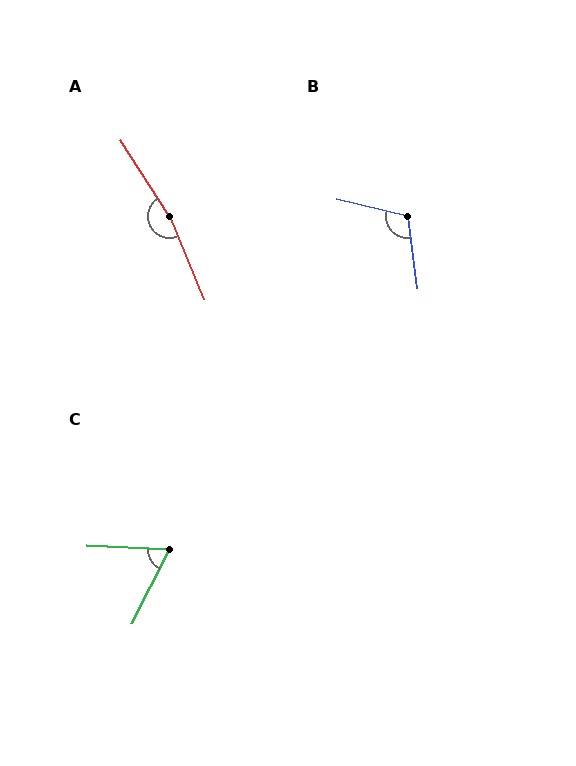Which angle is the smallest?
C, at approximately 65 degrees.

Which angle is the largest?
A, at approximately 170 degrees.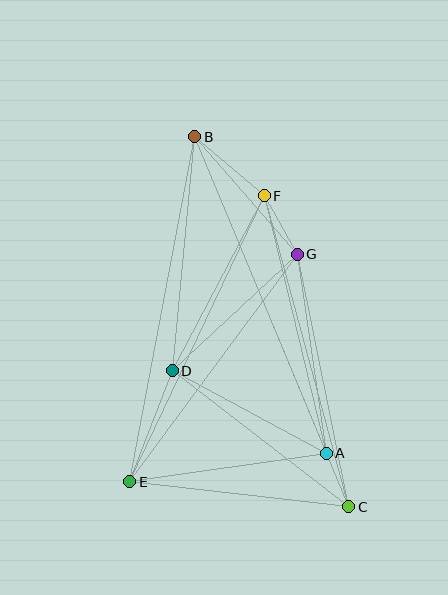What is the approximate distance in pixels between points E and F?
The distance between E and F is approximately 316 pixels.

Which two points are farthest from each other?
Points B and C are farthest from each other.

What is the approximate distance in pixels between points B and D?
The distance between B and D is approximately 235 pixels.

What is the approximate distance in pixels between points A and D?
The distance between A and D is approximately 175 pixels.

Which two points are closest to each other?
Points A and C are closest to each other.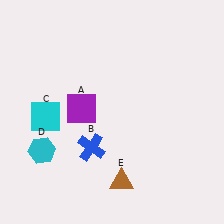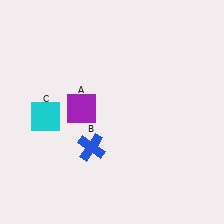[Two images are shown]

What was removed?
The brown triangle (E), the cyan hexagon (D) were removed in Image 2.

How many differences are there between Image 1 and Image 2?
There are 2 differences between the two images.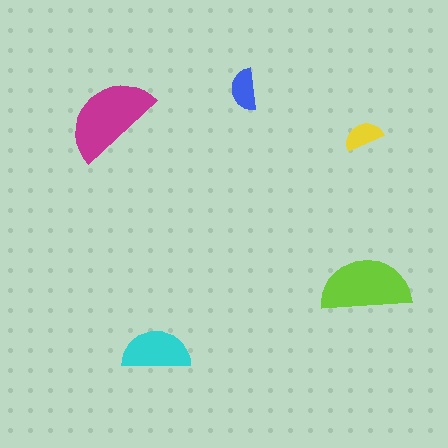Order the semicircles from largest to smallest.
the magenta one, the lime one, the cyan one, the blue one, the yellow one.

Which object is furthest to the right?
The lime semicircle is rightmost.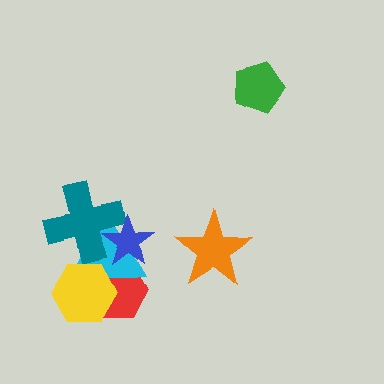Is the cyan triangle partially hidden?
Yes, it is partially covered by another shape.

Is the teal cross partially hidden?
Yes, it is partially covered by another shape.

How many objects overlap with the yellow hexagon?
2 objects overlap with the yellow hexagon.